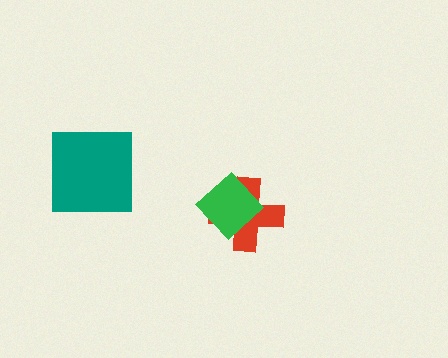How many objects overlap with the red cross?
1 object overlaps with the red cross.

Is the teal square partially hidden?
No, no other shape covers it.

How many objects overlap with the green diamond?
1 object overlaps with the green diamond.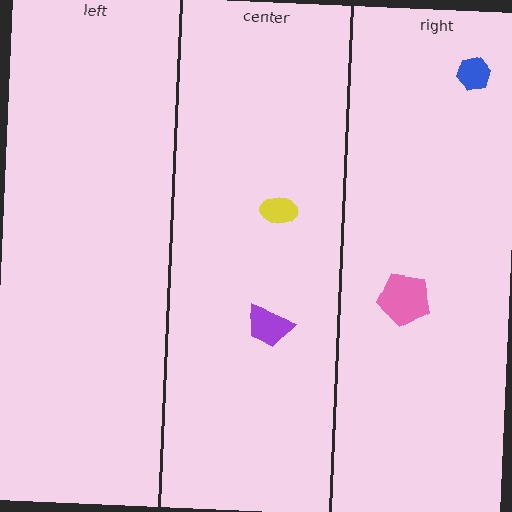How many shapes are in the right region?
2.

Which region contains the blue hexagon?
The right region.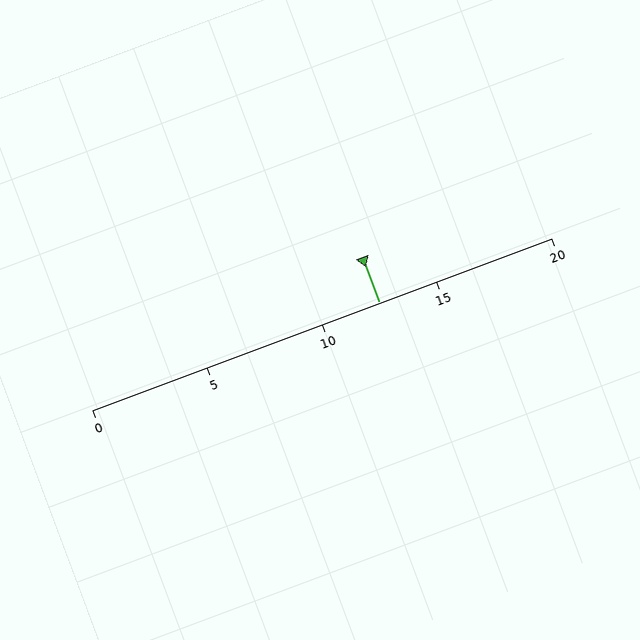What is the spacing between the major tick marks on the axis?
The major ticks are spaced 5 apart.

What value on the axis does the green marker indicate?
The marker indicates approximately 12.5.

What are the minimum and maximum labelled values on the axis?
The axis runs from 0 to 20.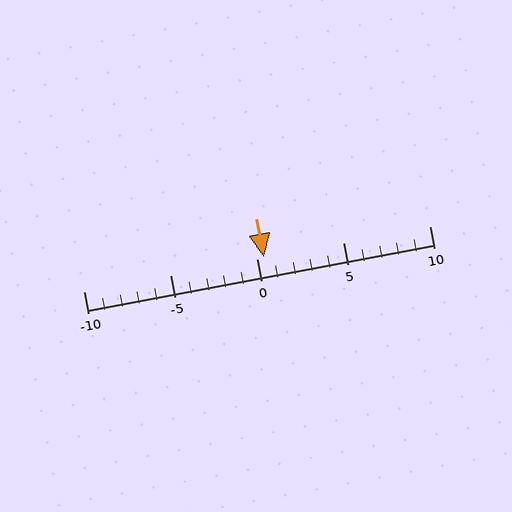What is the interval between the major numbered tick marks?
The major tick marks are spaced 5 units apart.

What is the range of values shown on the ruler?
The ruler shows values from -10 to 10.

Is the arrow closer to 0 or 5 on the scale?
The arrow is closer to 0.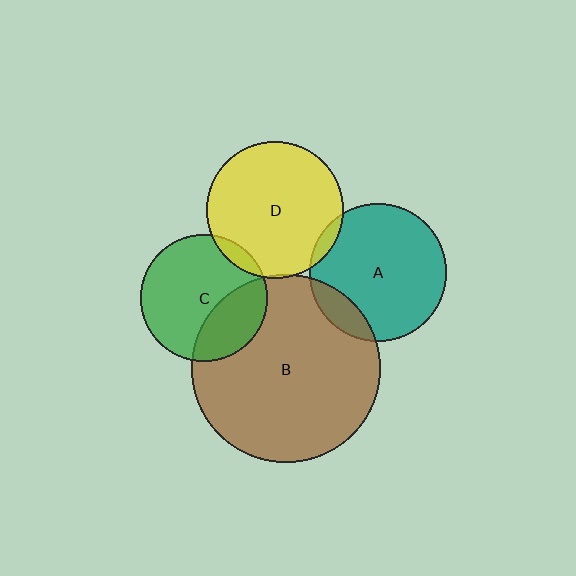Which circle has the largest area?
Circle B (brown).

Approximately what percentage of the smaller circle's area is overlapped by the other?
Approximately 15%.